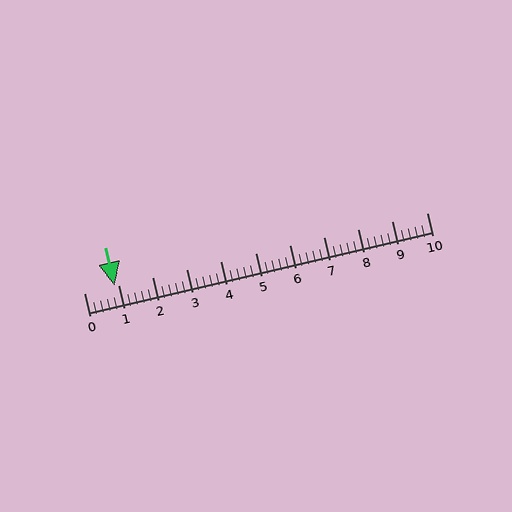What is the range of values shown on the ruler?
The ruler shows values from 0 to 10.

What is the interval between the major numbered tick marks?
The major tick marks are spaced 1 units apart.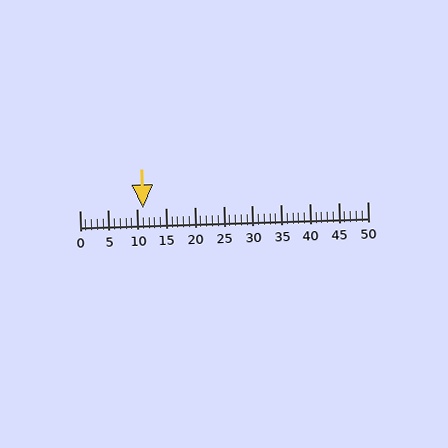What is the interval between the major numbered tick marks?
The major tick marks are spaced 5 units apart.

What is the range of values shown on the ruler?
The ruler shows values from 0 to 50.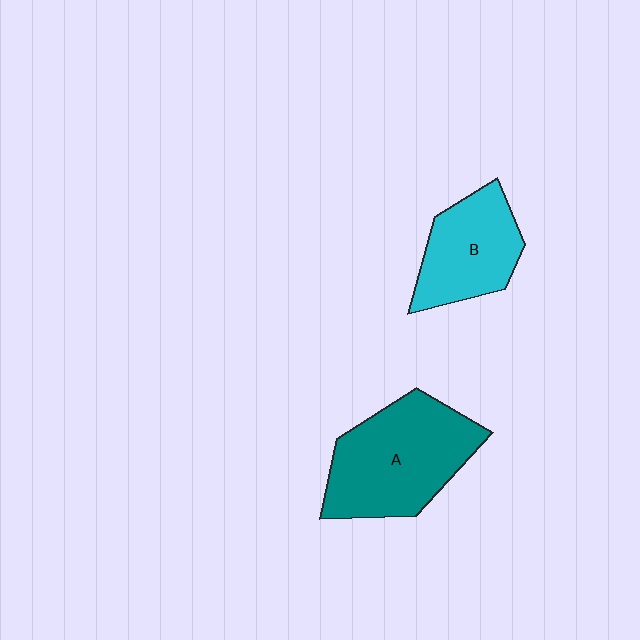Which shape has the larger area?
Shape A (teal).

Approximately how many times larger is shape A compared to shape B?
Approximately 1.5 times.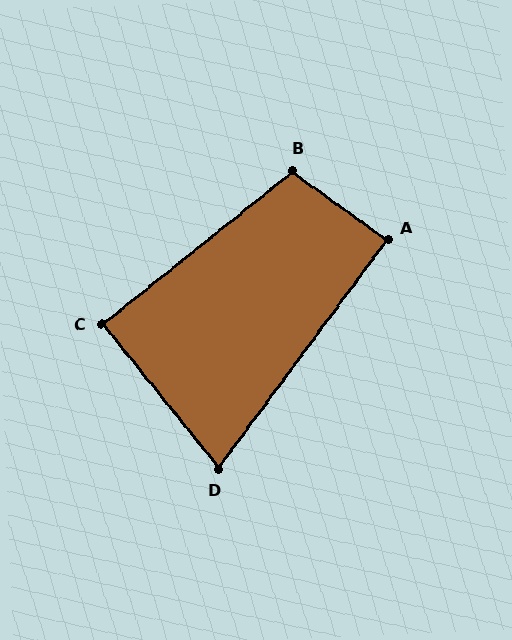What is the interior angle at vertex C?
Approximately 90 degrees (approximately right).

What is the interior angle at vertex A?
Approximately 90 degrees (approximately right).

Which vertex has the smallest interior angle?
D, at approximately 75 degrees.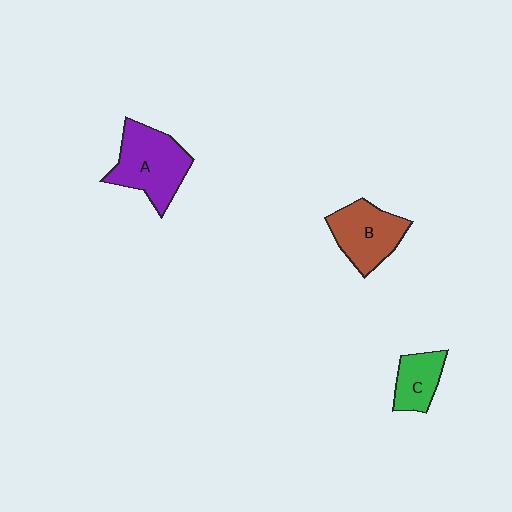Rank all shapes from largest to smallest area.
From largest to smallest: A (purple), B (brown), C (green).